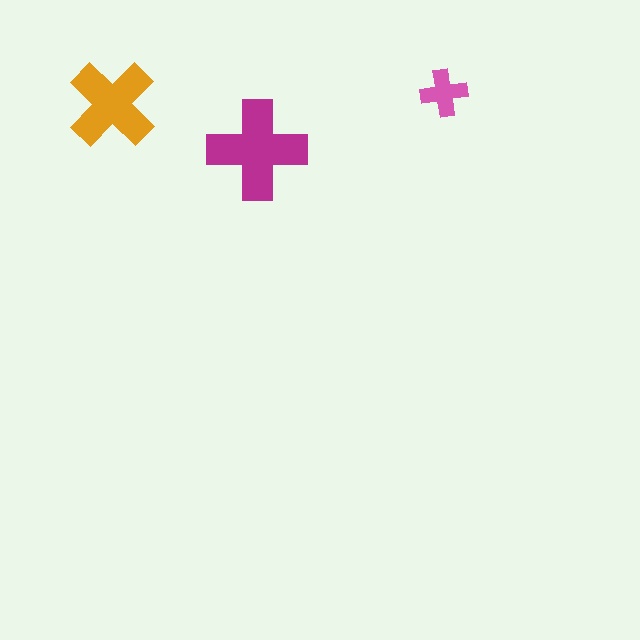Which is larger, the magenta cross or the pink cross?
The magenta one.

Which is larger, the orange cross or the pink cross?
The orange one.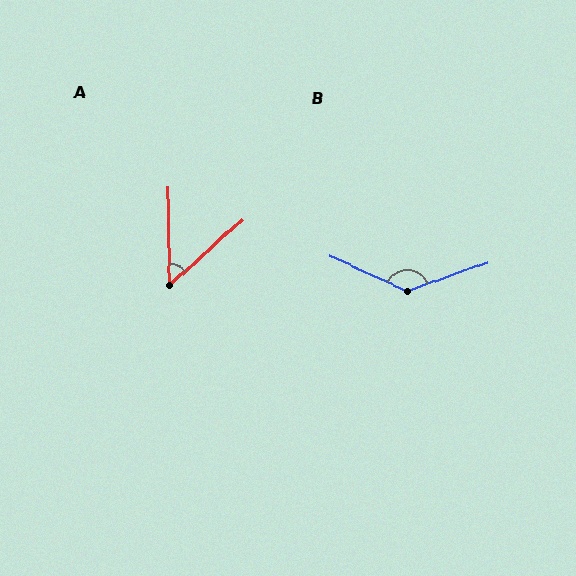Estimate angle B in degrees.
Approximately 136 degrees.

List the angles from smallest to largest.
A (49°), B (136°).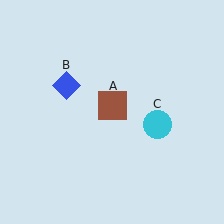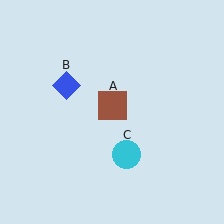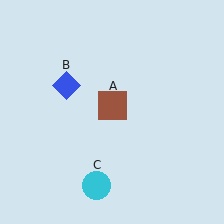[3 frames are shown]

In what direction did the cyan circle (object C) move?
The cyan circle (object C) moved down and to the left.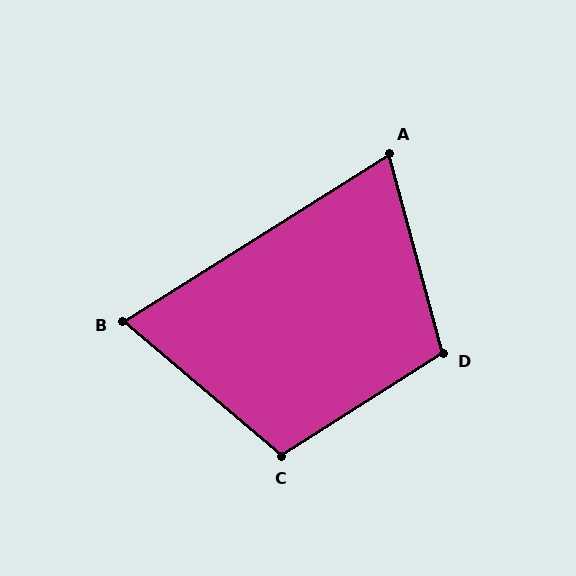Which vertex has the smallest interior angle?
B, at approximately 73 degrees.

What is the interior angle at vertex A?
Approximately 73 degrees (acute).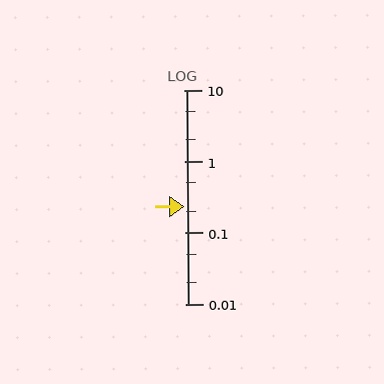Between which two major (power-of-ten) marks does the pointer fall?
The pointer is between 0.1 and 1.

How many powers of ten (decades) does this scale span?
The scale spans 3 decades, from 0.01 to 10.